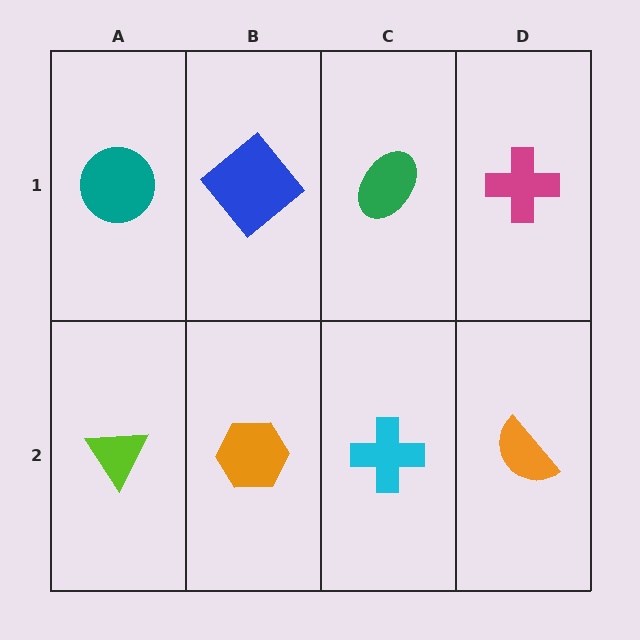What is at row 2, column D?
An orange semicircle.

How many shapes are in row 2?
4 shapes.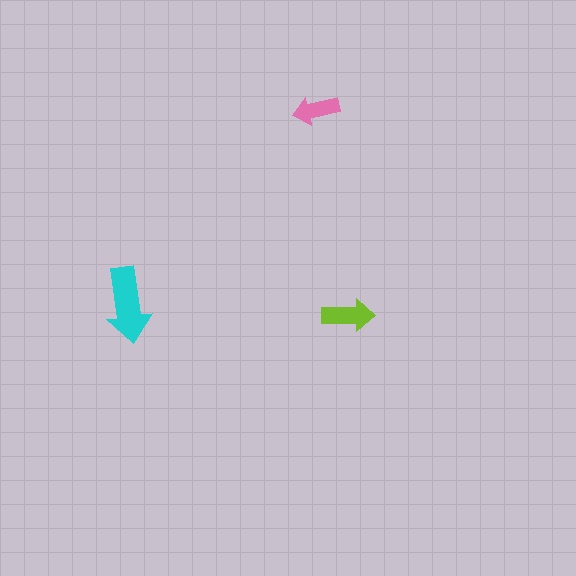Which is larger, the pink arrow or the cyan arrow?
The cyan one.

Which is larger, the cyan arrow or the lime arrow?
The cyan one.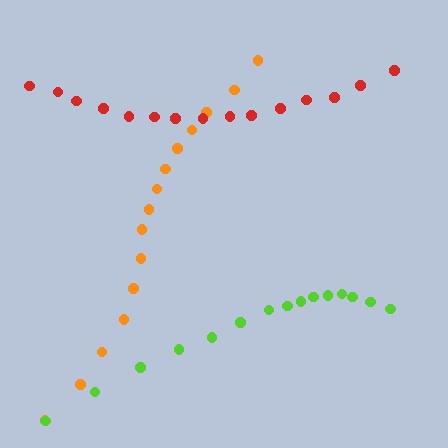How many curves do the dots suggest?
There are 3 distinct paths.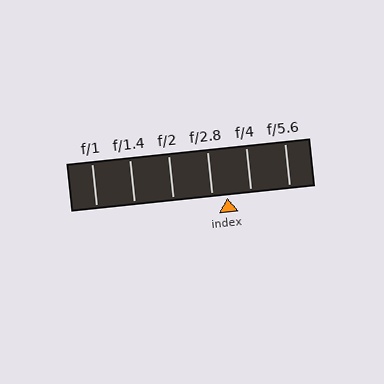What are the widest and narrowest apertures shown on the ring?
The widest aperture shown is f/1 and the narrowest is f/5.6.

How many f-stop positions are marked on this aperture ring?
There are 6 f-stop positions marked.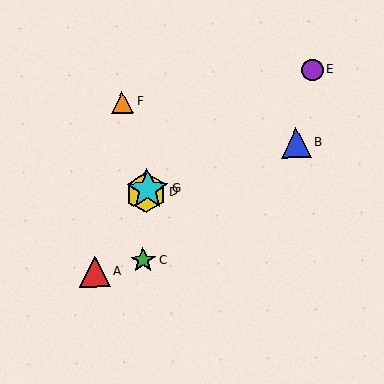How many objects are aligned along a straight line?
3 objects (A, D, G) are aligned along a straight line.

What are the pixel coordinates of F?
Object F is at (122, 102).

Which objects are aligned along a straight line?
Objects A, D, G are aligned along a straight line.